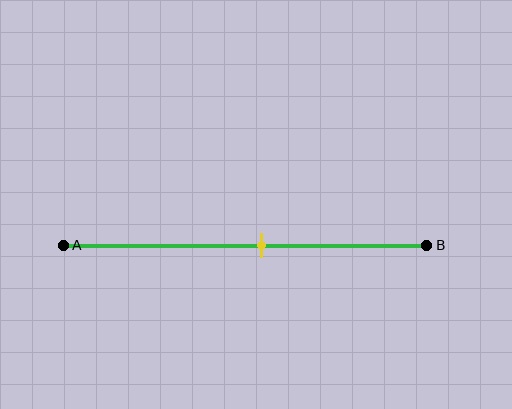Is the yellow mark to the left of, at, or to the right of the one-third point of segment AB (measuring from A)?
The yellow mark is to the right of the one-third point of segment AB.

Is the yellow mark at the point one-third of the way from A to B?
No, the mark is at about 55% from A, not at the 33% one-third point.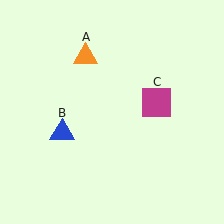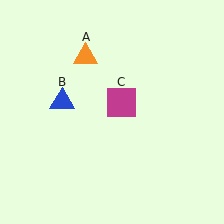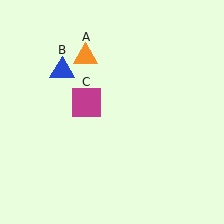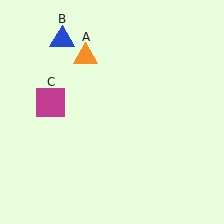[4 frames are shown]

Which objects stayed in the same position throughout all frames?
Orange triangle (object A) remained stationary.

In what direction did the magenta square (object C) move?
The magenta square (object C) moved left.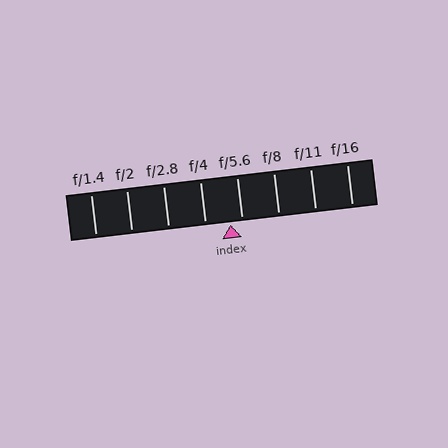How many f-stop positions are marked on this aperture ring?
There are 8 f-stop positions marked.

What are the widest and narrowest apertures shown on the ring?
The widest aperture shown is f/1.4 and the narrowest is f/16.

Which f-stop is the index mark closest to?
The index mark is closest to f/5.6.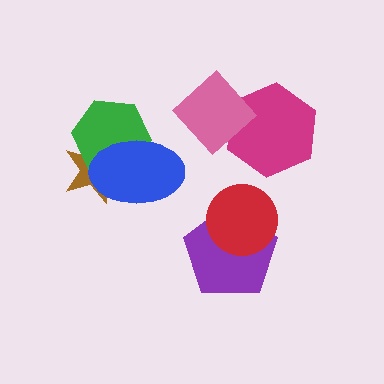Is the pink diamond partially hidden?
No, no other shape covers it.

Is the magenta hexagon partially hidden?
Yes, it is partially covered by another shape.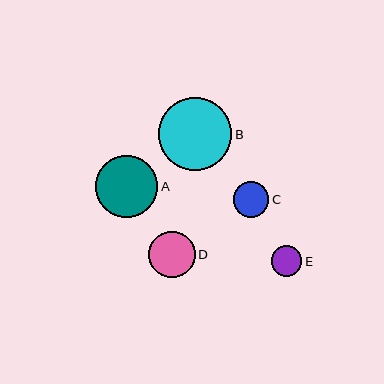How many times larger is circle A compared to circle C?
Circle A is approximately 1.7 times the size of circle C.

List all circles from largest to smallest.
From largest to smallest: B, A, D, C, E.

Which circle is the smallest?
Circle E is the smallest with a size of approximately 31 pixels.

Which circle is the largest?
Circle B is the largest with a size of approximately 73 pixels.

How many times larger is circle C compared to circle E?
Circle C is approximately 1.2 times the size of circle E.